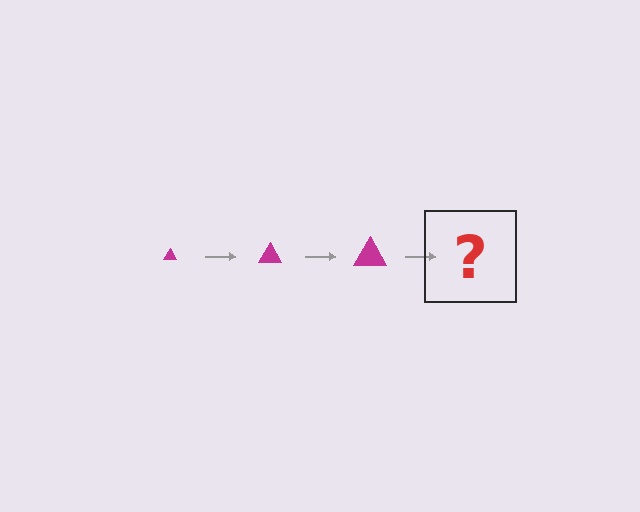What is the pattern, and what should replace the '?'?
The pattern is that the triangle gets progressively larger each step. The '?' should be a magenta triangle, larger than the previous one.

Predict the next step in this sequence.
The next step is a magenta triangle, larger than the previous one.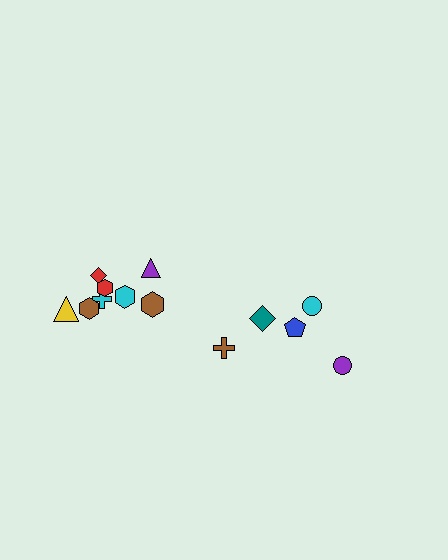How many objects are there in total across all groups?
There are 13 objects.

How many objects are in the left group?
There are 8 objects.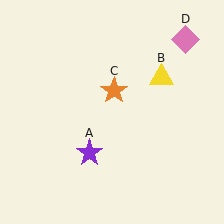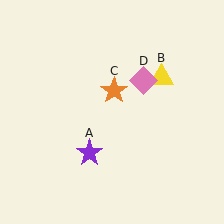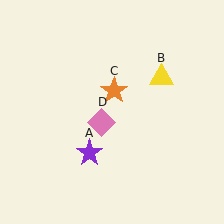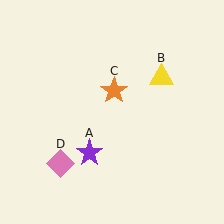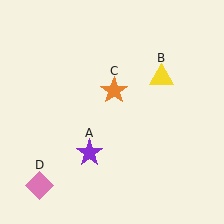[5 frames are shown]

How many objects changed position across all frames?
1 object changed position: pink diamond (object D).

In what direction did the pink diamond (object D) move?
The pink diamond (object D) moved down and to the left.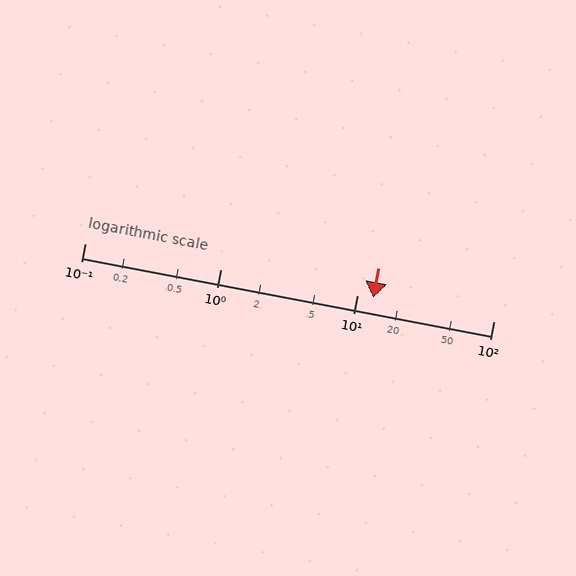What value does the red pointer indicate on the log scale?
The pointer indicates approximately 13.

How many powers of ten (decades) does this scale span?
The scale spans 3 decades, from 0.1 to 100.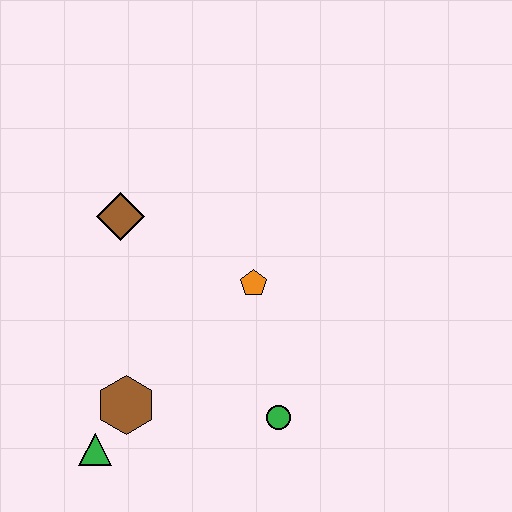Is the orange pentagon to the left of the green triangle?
No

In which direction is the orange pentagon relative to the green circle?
The orange pentagon is above the green circle.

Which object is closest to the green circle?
The orange pentagon is closest to the green circle.